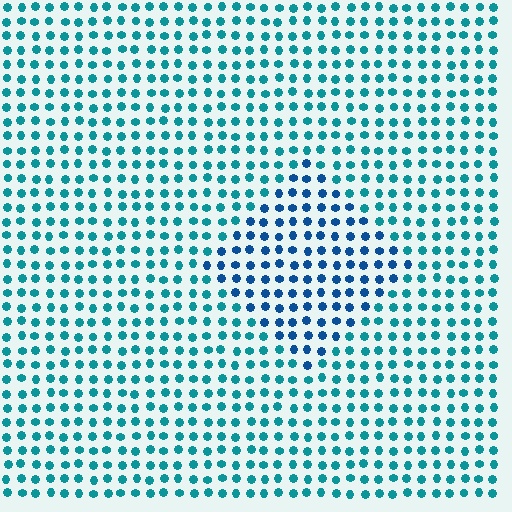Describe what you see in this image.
The image is filled with small teal elements in a uniform arrangement. A diamond-shaped region is visible where the elements are tinted to a slightly different hue, forming a subtle color boundary.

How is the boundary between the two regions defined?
The boundary is defined purely by a slight shift in hue (about 30 degrees). Spacing, size, and orientation are identical on both sides.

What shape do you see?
I see a diamond.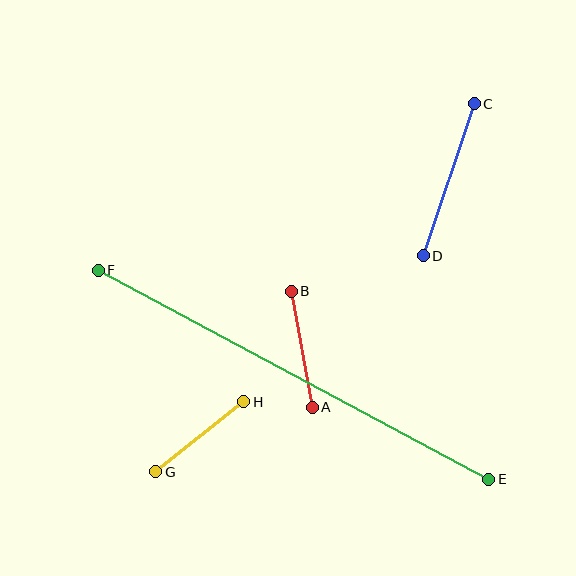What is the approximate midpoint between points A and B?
The midpoint is at approximately (302, 349) pixels.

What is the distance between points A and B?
The distance is approximately 118 pixels.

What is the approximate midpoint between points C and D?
The midpoint is at approximately (449, 180) pixels.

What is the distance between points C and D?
The distance is approximately 161 pixels.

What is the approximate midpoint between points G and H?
The midpoint is at approximately (200, 437) pixels.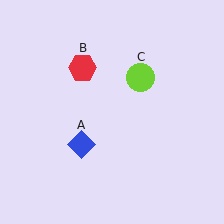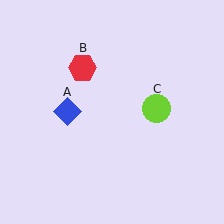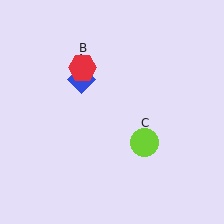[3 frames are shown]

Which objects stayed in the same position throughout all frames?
Red hexagon (object B) remained stationary.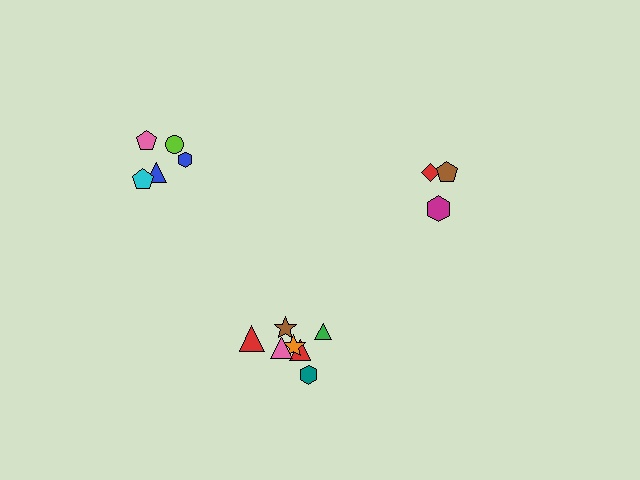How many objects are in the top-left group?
There are 5 objects.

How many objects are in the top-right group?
There are 3 objects.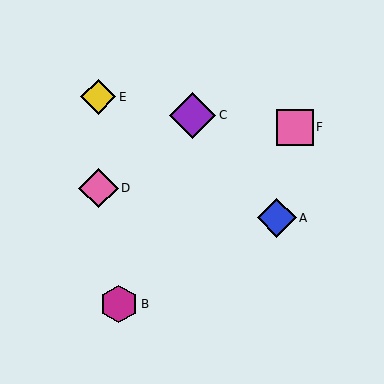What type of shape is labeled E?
Shape E is a yellow diamond.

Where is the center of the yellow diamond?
The center of the yellow diamond is at (98, 97).